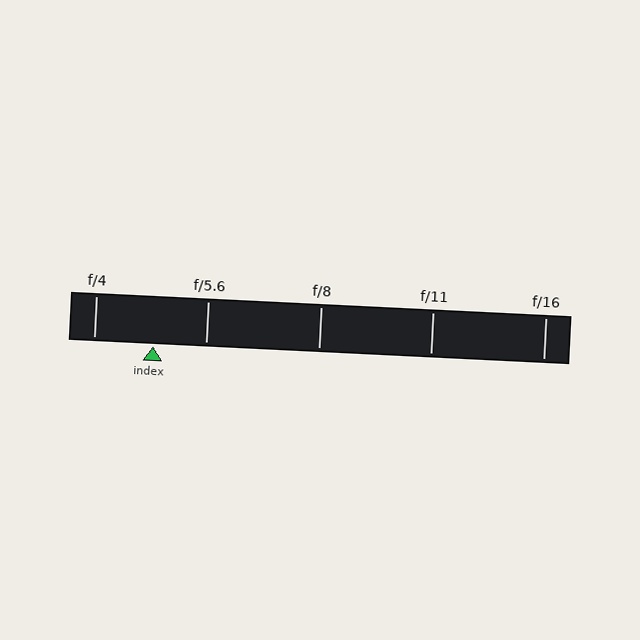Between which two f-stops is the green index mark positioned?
The index mark is between f/4 and f/5.6.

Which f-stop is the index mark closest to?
The index mark is closest to f/5.6.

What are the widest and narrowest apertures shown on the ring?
The widest aperture shown is f/4 and the narrowest is f/16.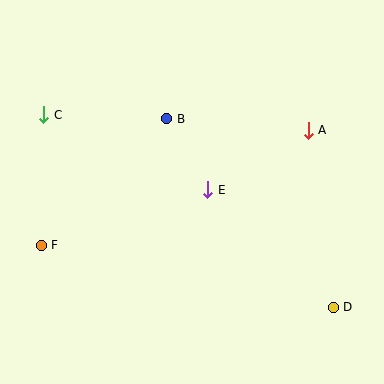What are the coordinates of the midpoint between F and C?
The midpoint between F and C is at (42, 180).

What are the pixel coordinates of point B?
Point B is at (167, 119).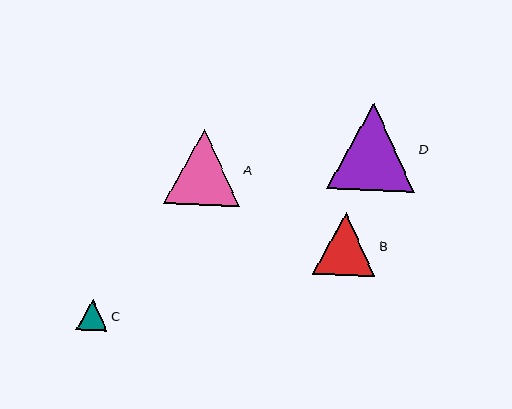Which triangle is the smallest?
Triangle C is the smallest with a size of approximately 31 pixels.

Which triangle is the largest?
Triangle D is the largest with a size of approximately 87 pixels.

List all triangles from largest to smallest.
From largest to smallest: D, A, B, C.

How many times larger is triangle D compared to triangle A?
Triangle D is approximately 1.2 times the size of triangle A.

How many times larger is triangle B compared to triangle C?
Triangle B is approximately 2.0 times the size of triangle C.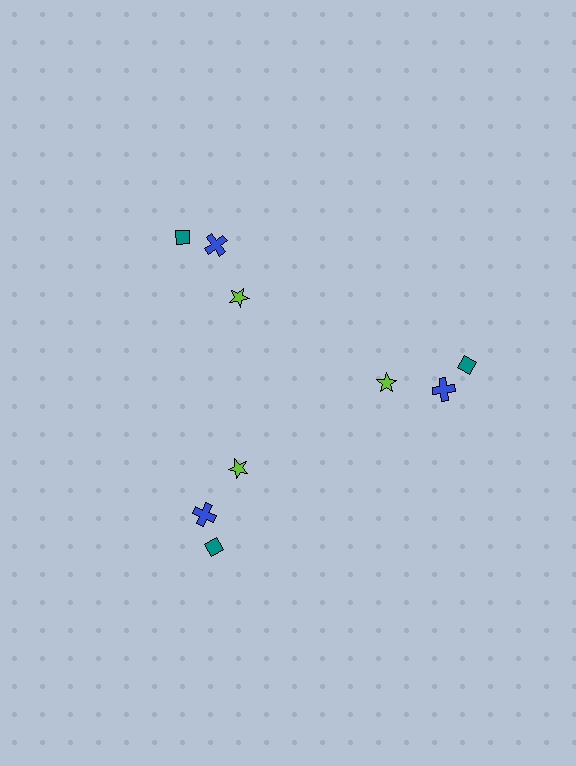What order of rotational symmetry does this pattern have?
This pattern has 3-fold rotational symmetry.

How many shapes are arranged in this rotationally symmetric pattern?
There are 9 shapes, arranged in 3 groups of 3.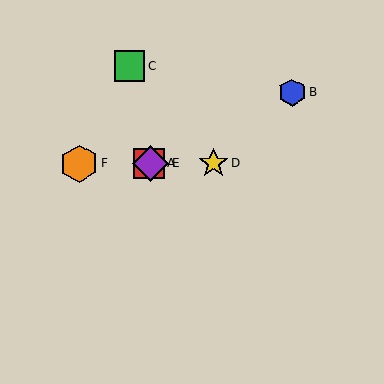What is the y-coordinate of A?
Object A is at y≈163.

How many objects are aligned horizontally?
4 objects (A, D, E, F) are aligned horizontally.